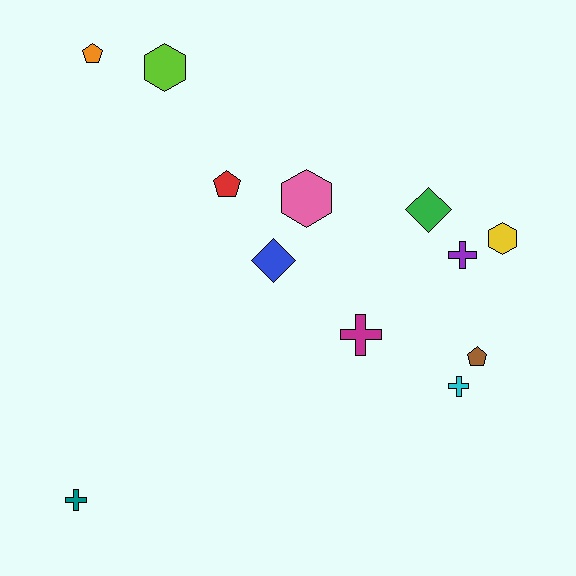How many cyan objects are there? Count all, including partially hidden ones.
There is 1 cyan object.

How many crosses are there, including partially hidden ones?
There are 4 crosses.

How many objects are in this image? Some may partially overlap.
There are 12 objects.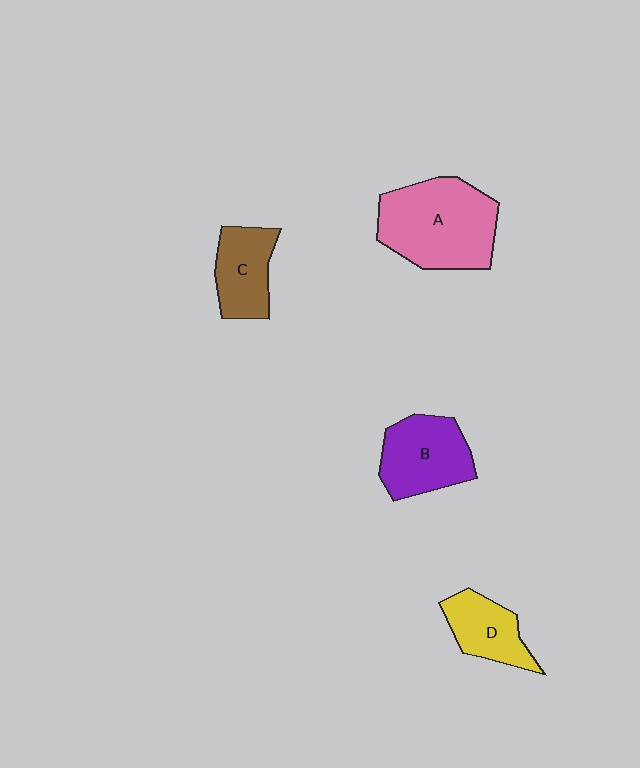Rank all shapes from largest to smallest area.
From largest to smallest: A (pink), B (purple), C (brown), D (yellow).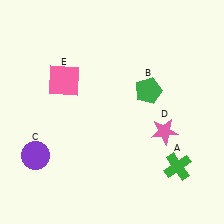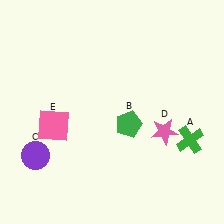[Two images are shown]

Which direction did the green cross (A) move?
The green cross (A) moved up.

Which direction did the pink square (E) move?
The pink square (E) moved down.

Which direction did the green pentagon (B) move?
The green pentagon (B) moved down.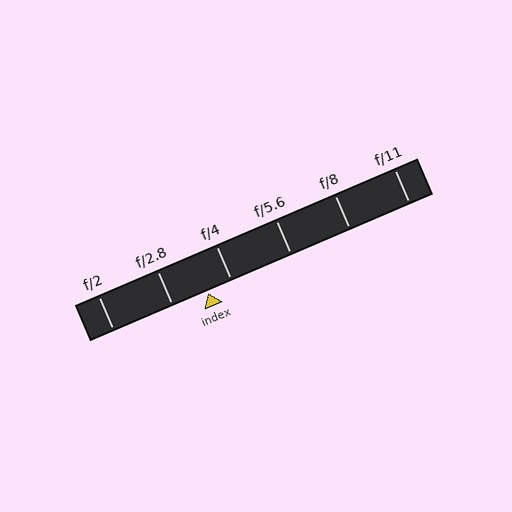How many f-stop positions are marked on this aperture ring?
There are 6 f-stop positions marked.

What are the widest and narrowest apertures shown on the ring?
The widest aperture shown is f/2 and the narrowest is f/11.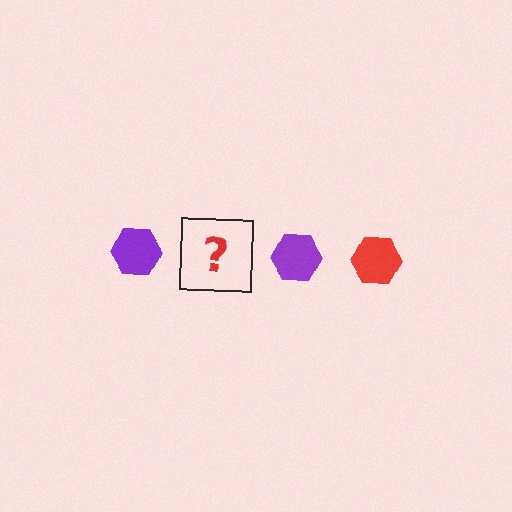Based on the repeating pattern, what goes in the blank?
The blank should be a red hexagon.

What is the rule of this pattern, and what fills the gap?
The rule is that the pattern cycles through purple, red hexagons. The gap should be filled with a red hexagon.